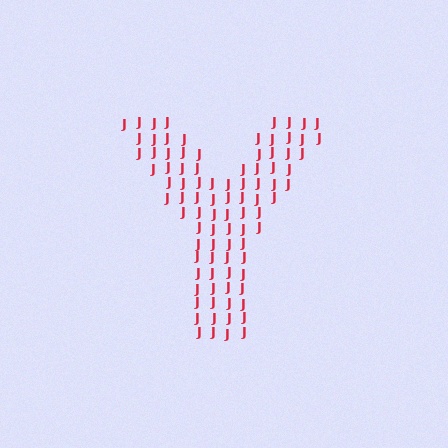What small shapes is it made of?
It is made of small letter J's.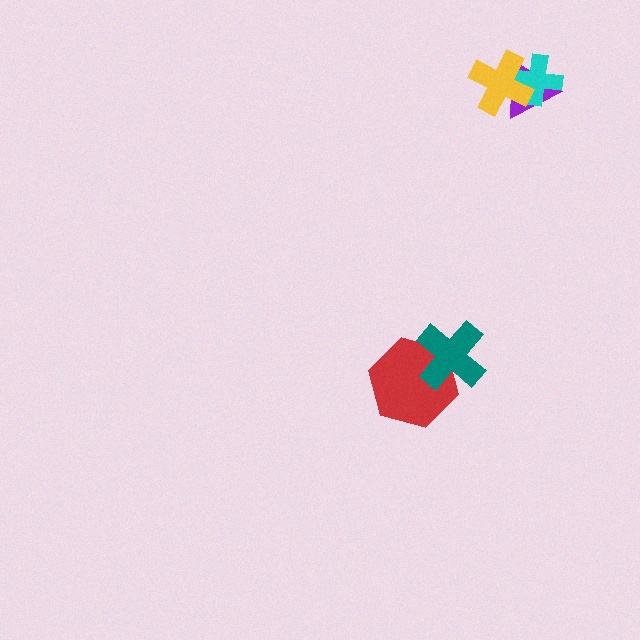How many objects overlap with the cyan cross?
2 objects overlap with the cyan cross.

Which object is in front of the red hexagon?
The teal cross is in front of the red hexagon.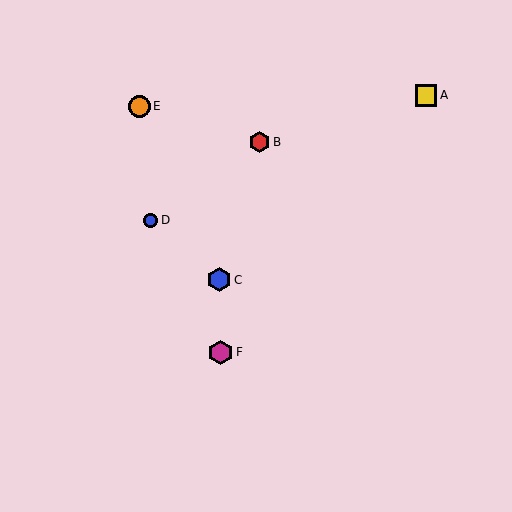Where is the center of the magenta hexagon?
The center of the magenta hexagon is at (220, 352).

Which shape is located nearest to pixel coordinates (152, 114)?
The orange circle (labeled E) at (139, 106) is nearest to that location.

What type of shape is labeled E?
Shape E is an orange circle.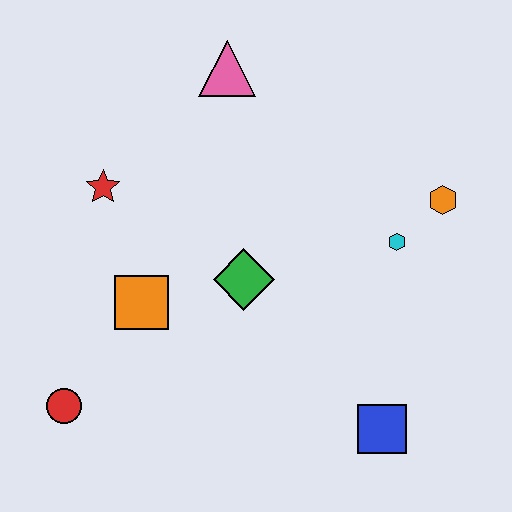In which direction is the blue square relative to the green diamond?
The blue square is below the green diamond.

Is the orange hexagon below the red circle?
No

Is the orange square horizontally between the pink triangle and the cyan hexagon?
No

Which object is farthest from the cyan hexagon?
The red circle is farthest from the cyan hexagon.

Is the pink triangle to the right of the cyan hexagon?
No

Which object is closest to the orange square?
The green diamond is closest to the orange square.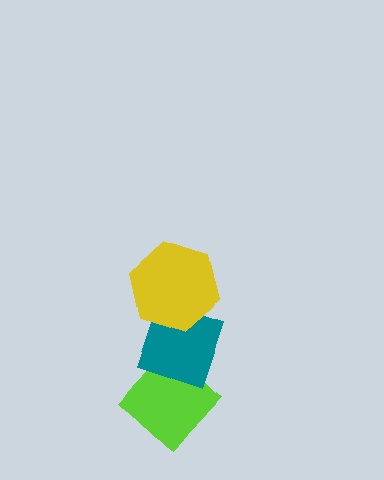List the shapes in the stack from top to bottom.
From top to bottom: the yellow hexagon, the teal diamond, the lime diamond.